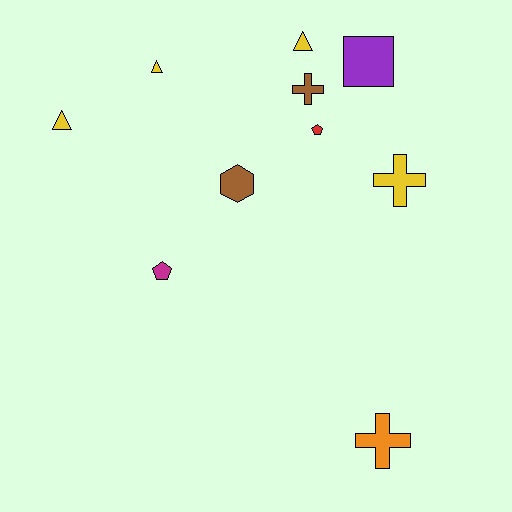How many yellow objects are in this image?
There are 4 yellow objects.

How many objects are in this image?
There are 10 objects.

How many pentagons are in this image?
There are 2 pentagons.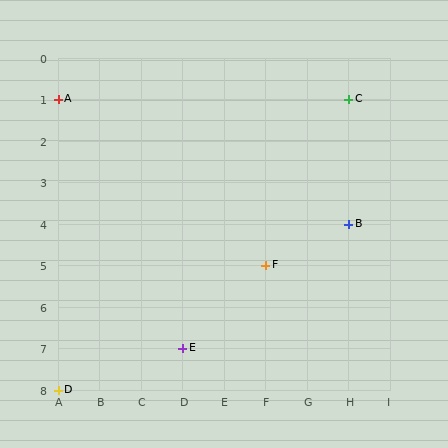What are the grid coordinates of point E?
Point E is at grid coordinates (D, 7).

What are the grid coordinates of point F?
Point F is at grid coordinates (F, 5).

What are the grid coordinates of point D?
Point D is at grid coordinates (A, 8).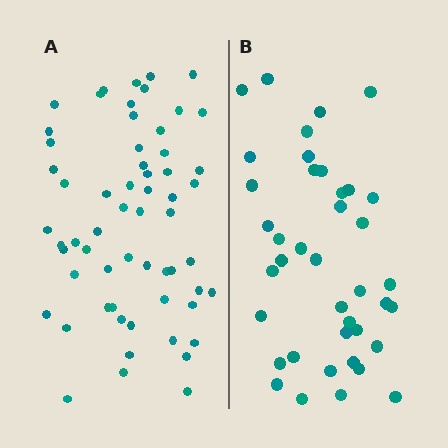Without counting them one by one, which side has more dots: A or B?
Region A (the left region) has more dots.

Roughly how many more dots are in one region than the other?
Region A has approximately 20 more dots than region B.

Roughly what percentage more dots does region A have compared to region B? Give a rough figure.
About 50% more.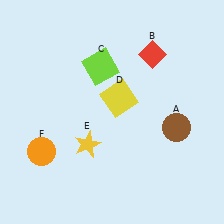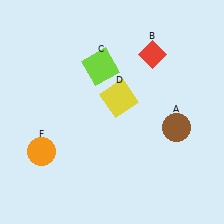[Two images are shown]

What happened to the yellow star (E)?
The yellow star (E) was removed in Image 2. It was in the bottom-left area of Image 1.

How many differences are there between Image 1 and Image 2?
There is 1 difference between the two images.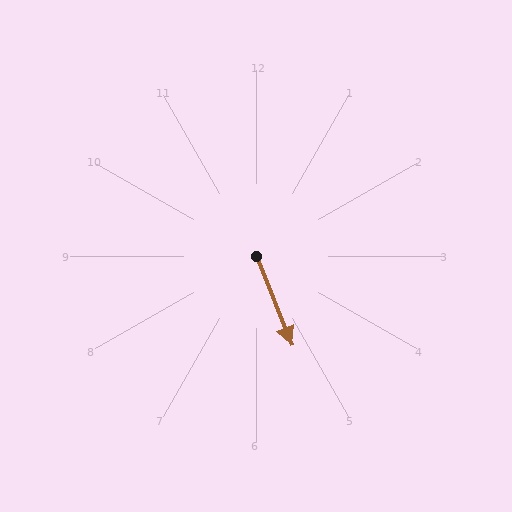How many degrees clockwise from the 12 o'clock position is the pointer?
Approximately 158 degrees.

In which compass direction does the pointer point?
South.